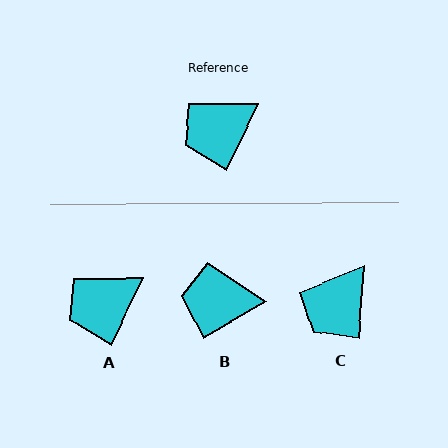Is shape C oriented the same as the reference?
No, it is off by about 22 degrees.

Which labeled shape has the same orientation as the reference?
A.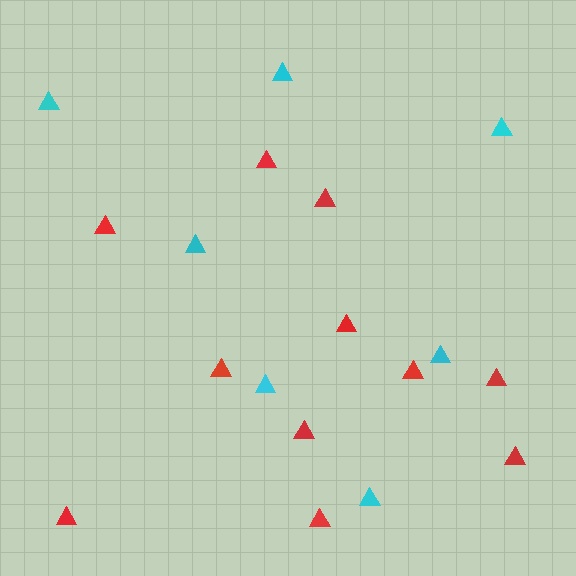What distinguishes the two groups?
There are 2 groups: one group of red triangles (11) and one group of cyan triangles (7).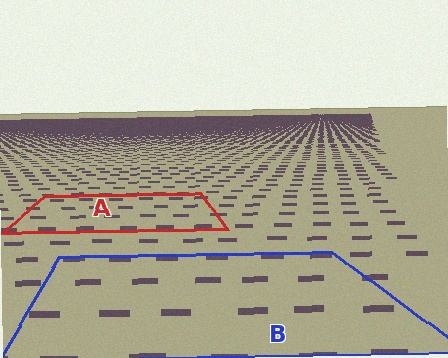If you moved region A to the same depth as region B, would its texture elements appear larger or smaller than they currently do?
They would appear larger. At a closer depth, the same texture elements are projected at a bigger on-screen size.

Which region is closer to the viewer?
Region B is closer. The texture elements there are larger and more spread out.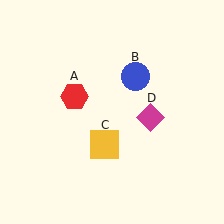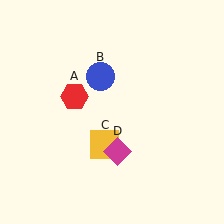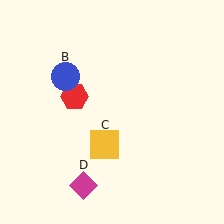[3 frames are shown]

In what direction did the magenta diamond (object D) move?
The magenta diamond (object D) moved down and to the left.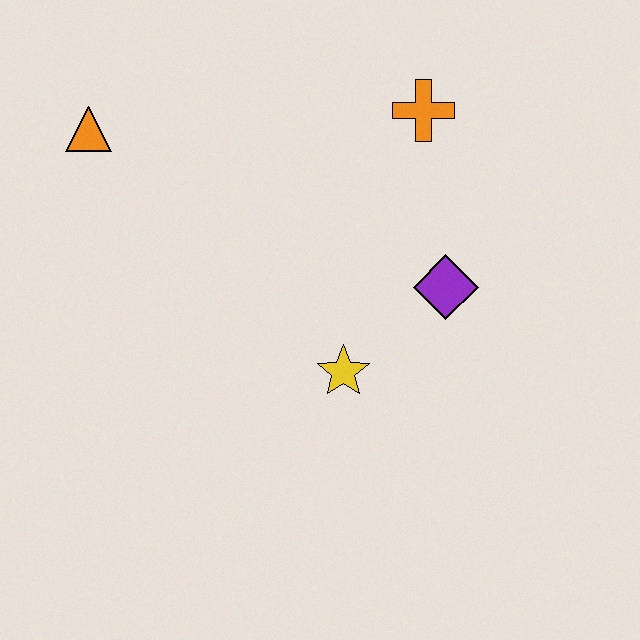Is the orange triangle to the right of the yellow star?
No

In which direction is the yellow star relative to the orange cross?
The yellow star is below the orange cross.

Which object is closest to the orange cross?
The purple diamond is closest to the orange cross.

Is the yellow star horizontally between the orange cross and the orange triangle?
Yes